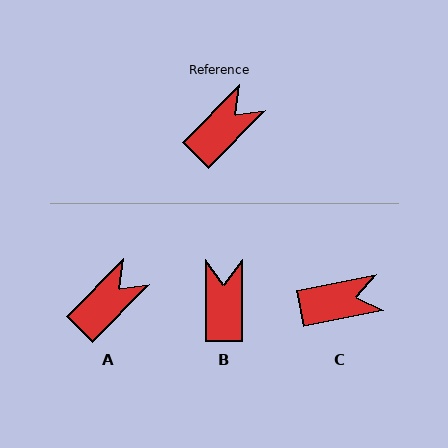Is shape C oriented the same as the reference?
No, it is off by about 34 degrees.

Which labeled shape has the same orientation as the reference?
A.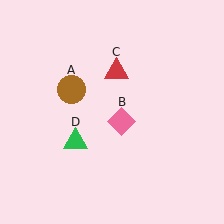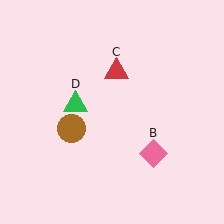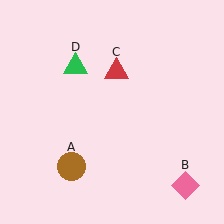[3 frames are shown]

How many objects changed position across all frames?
3 objects changed position: brown circle (object A), pink diamond (object B), green triangle (object D).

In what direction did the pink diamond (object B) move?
The pink diamond (object B) moved down and to the right.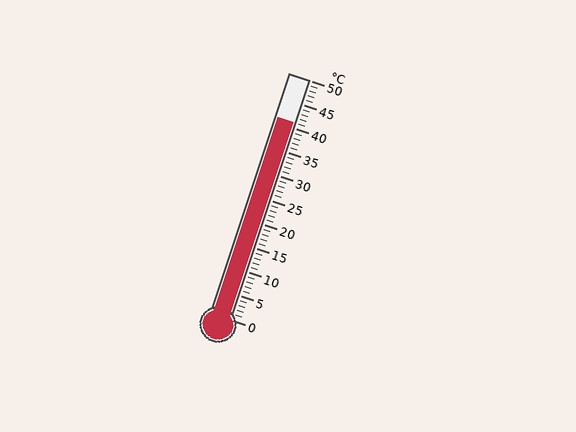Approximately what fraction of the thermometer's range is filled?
The thermometer is filled to approximately 80% of its range.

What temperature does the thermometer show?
The thermometer shows approximately 41°C.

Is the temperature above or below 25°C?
The temperature is above 25°C.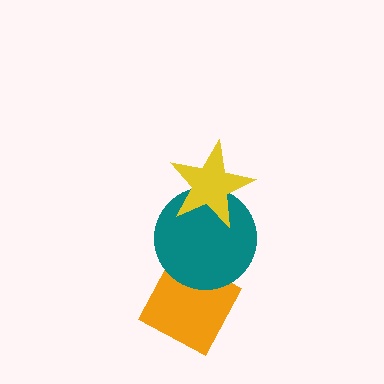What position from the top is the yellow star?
The yellow star is 1st from the top.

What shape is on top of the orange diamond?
The teal circle is on top of the orange diamond.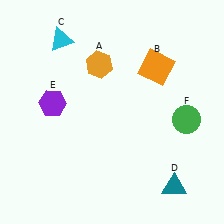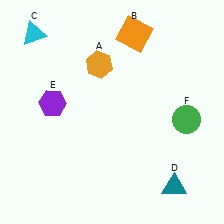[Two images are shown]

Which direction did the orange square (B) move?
The orange square (B) moved up.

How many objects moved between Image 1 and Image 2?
2 objects moved between the two images.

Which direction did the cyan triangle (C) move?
The cyan triangle (C) moved left.